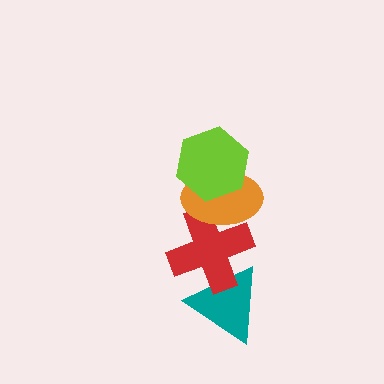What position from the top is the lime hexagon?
The lime hexagon is 1st from the top.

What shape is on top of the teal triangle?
The red cross is on top of the teal triangle.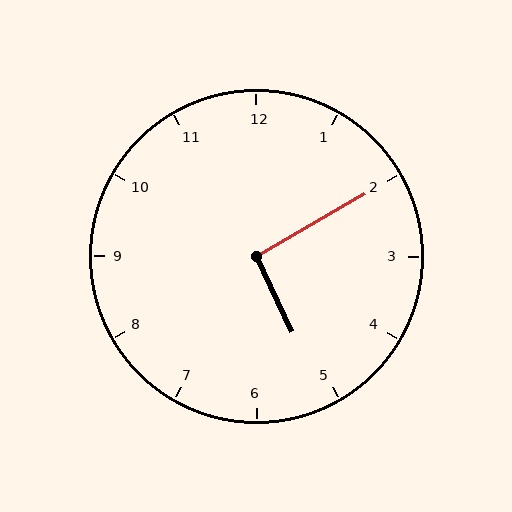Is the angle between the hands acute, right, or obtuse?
It is right.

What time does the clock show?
5:10.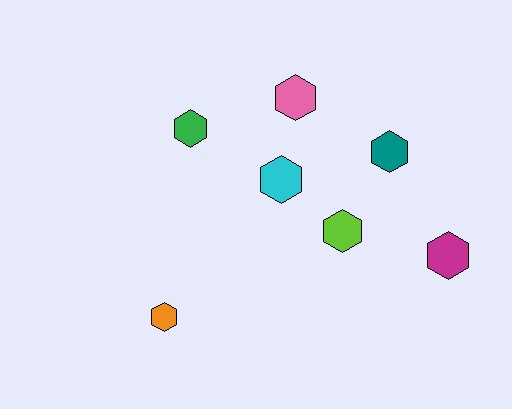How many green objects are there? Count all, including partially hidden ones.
There is 1 green object.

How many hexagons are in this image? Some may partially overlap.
There are 7 hexagons.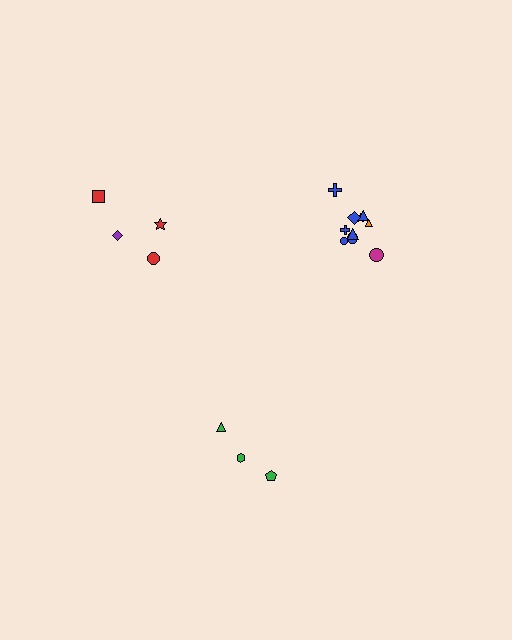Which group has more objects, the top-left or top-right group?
The top-right group.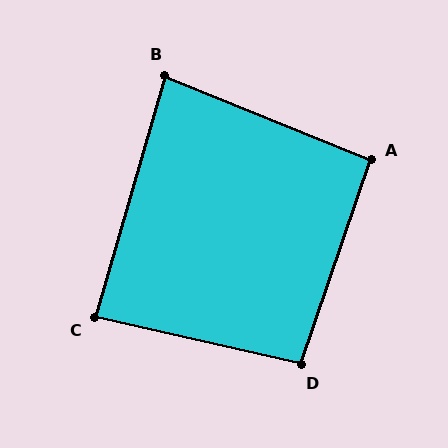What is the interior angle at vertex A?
Approximately 93 degrees (approximately right).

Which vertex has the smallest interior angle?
B, at approximately 84 degrees.